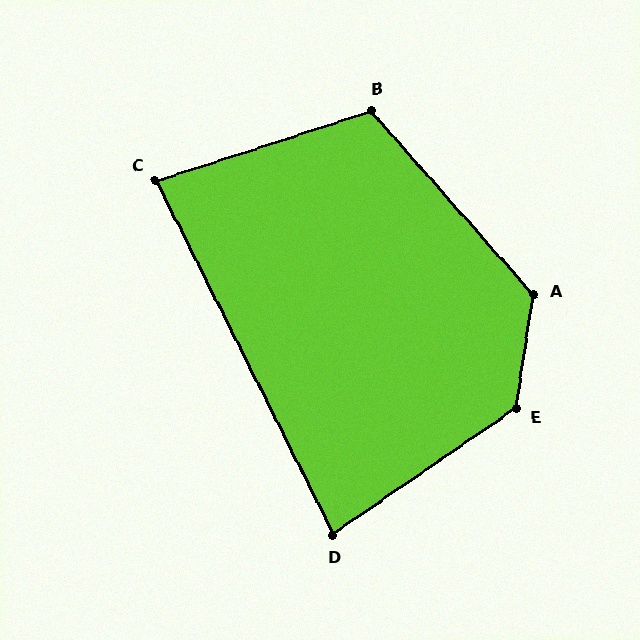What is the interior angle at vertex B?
Approximately 114 degrees (obtuse).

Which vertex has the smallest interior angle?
C, at approximately 81 degrees.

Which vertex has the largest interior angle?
E, at approximately 133 degrees.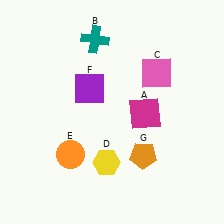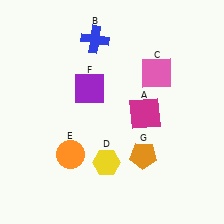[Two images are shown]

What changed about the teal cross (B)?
In Image 1, B is teal. In Image 2, it changed to blue.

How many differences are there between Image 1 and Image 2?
There is 1 difference between the two images.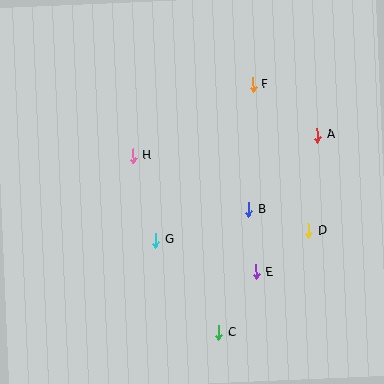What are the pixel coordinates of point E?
Point E is at (256, 272).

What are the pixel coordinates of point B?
Point B is at (248, 209).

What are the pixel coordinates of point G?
Point G is at (156, 240).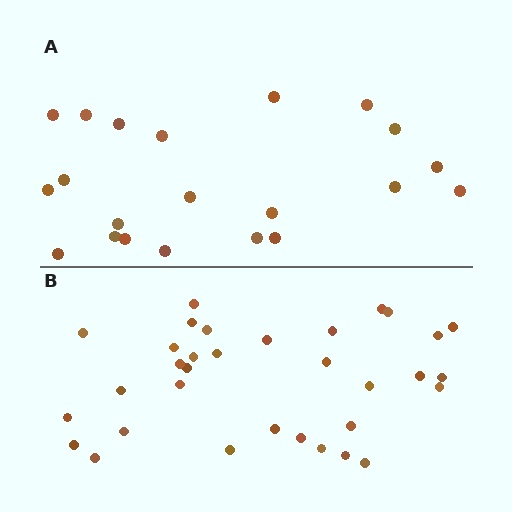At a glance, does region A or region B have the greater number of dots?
Region B (the bottom region) has more dots.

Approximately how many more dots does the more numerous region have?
Region B has roughly 12 or so more dots than region A.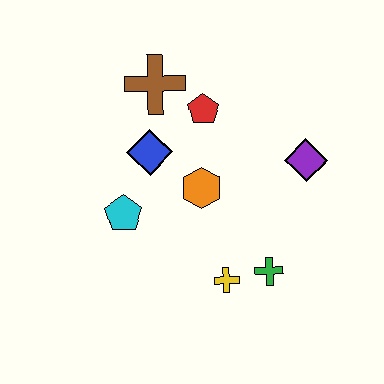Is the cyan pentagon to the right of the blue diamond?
No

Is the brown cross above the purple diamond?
Yes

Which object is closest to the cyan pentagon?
The blue diamond is closest to the cyan pentagon.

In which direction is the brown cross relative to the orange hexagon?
The brown cross is above the orange hexagon.